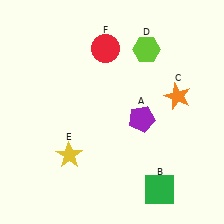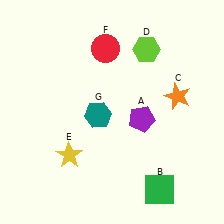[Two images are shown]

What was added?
A teal hexagon (G) was added in Image 2.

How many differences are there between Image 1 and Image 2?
There is 1 difference between the two images.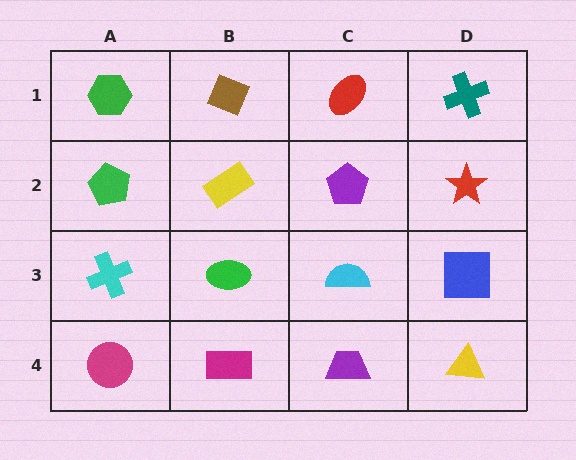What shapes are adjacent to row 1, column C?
A purple pentagon (row 2, column C), a brown diamond (row 1, column B), a teal cross (row 1, column D).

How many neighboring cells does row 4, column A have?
2.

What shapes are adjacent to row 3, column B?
A yellow rectangle (row 2, column B), a magenta rectangle (row 4, column B), a cyan cross (row 3, column A), a cyan semicircle (row 3, column C).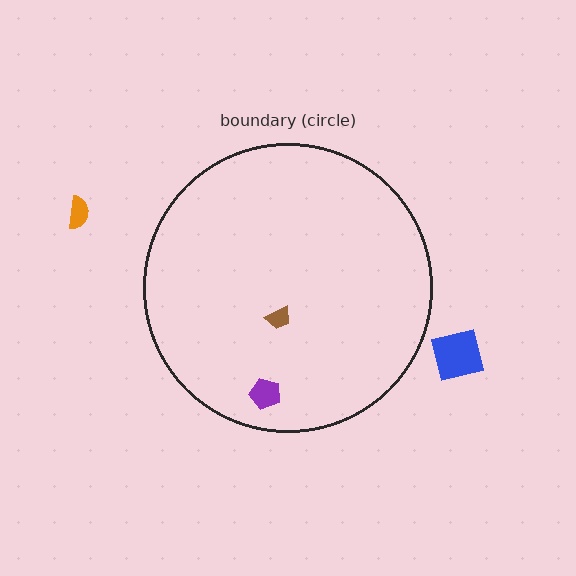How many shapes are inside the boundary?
2 inside, 2 outside.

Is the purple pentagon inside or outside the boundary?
Inside.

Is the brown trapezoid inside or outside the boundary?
Inside.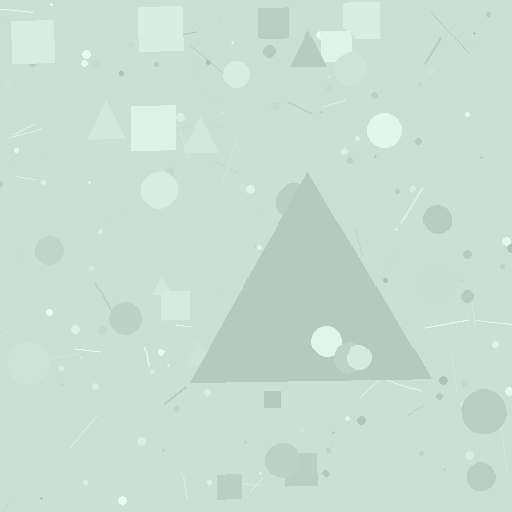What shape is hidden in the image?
A triangle is hidden in the image.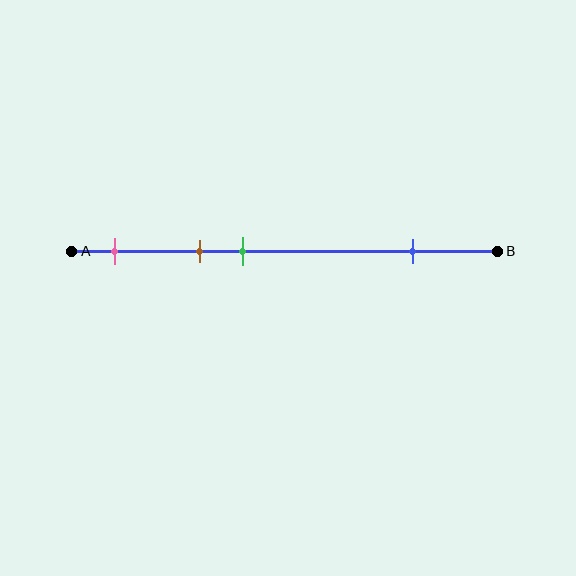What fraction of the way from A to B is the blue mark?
The blue mark is approximately 80% (0.8) of the way from A to B.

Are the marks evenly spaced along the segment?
No, the marks are not evenly spaced.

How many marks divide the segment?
There are 4 marks dividing the segment.